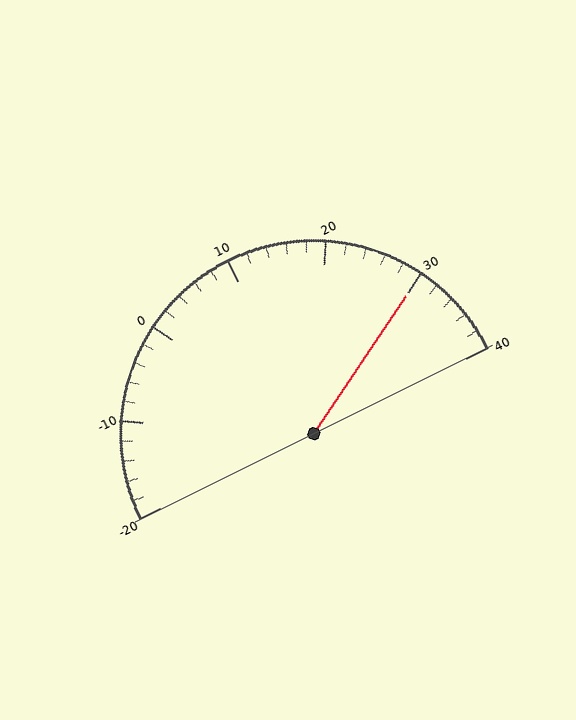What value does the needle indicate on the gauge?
The needle indicates approximately 30.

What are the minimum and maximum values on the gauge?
The gauge ranges from -20 to 40.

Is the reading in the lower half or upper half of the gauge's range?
The reading is in the upper half of the range (-20 to 40).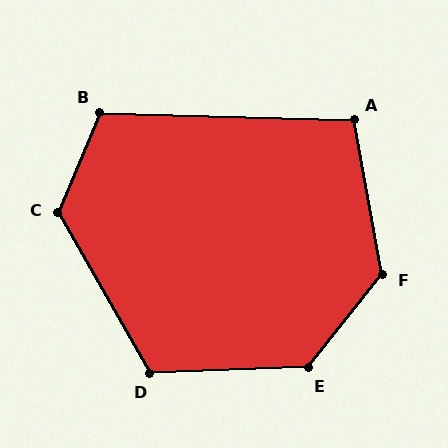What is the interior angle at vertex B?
Approximately 111 degrees (obtuse).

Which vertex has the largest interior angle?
F, at approximately 131 degrees.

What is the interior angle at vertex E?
Approximately 131 degrees (obtuse).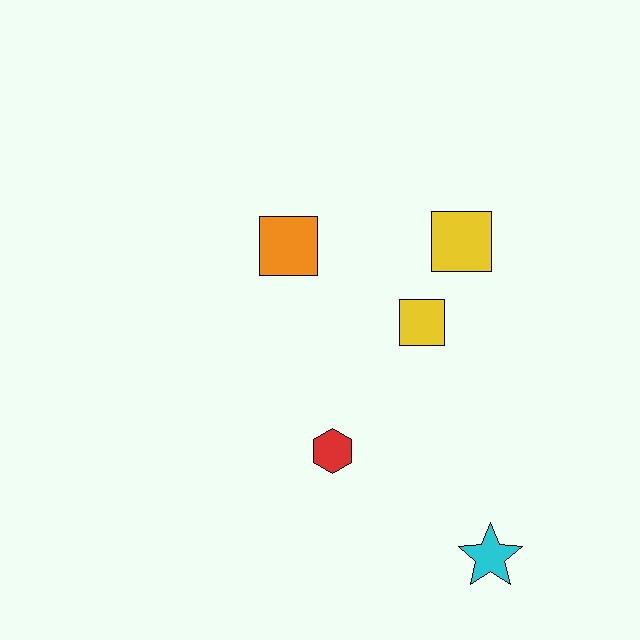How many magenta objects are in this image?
There are no magenta objects.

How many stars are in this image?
There is 1 star.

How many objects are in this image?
There are 5 objects.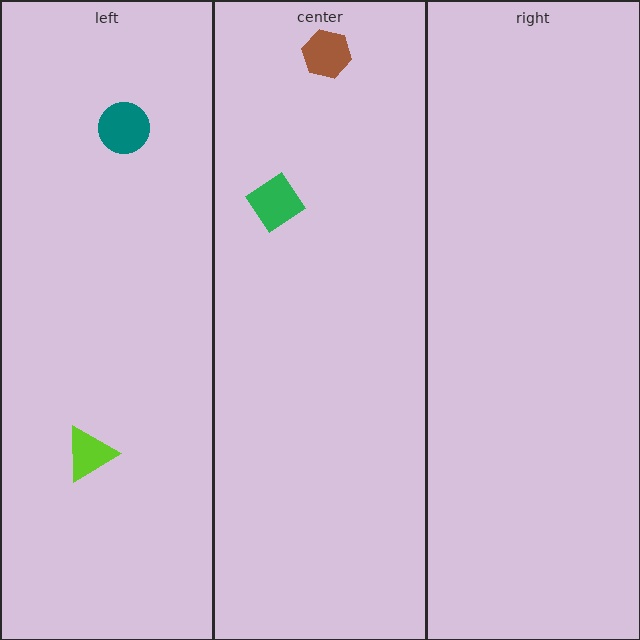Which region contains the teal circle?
The left region.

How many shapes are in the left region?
2.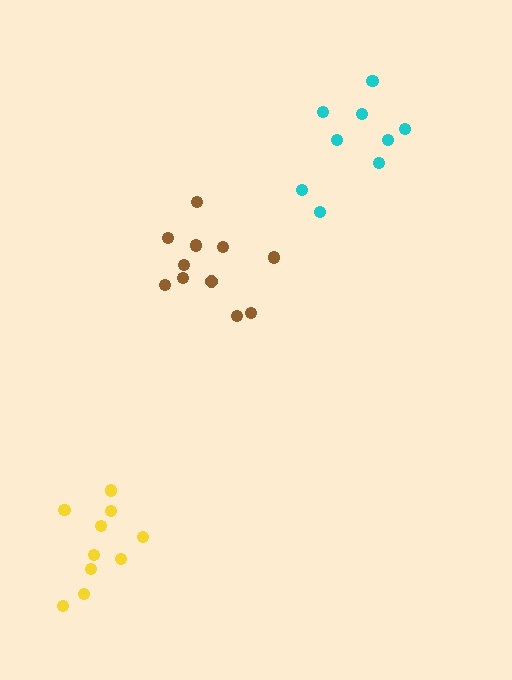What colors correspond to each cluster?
The clusters are colored: cyan, brown, yellow.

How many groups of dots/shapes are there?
There are 3 groups.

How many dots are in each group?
Group 1: 9 dots, Group 2: 11 dots, Group 3: 10 dots (30 total).